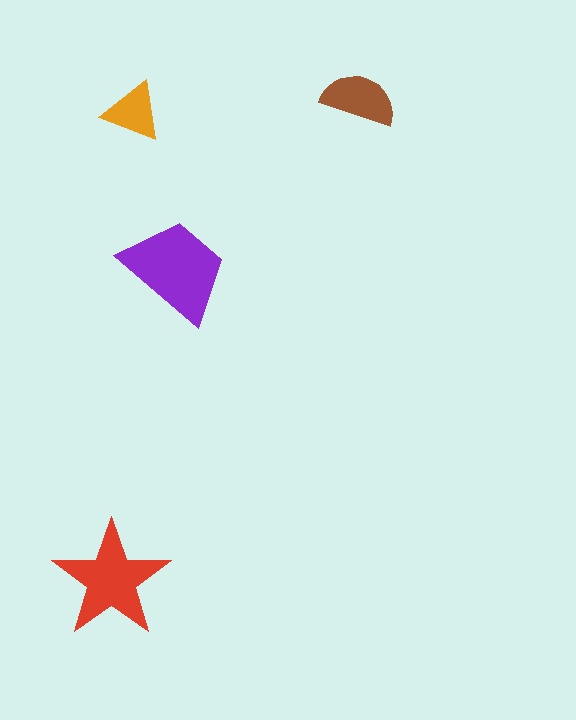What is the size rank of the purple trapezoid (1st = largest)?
1st.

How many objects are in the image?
There are 4 objects in the image.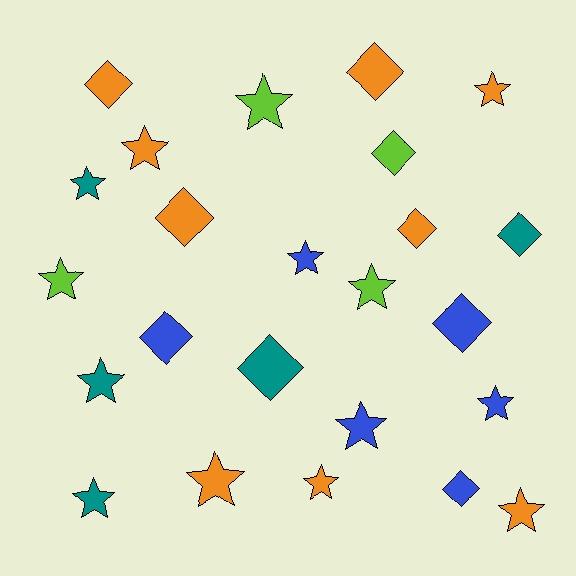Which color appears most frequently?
Orange, with 9 objects.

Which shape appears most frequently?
Star, with 14 objects.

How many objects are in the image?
There are 24 objects.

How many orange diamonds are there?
There are 4 orange diamonds.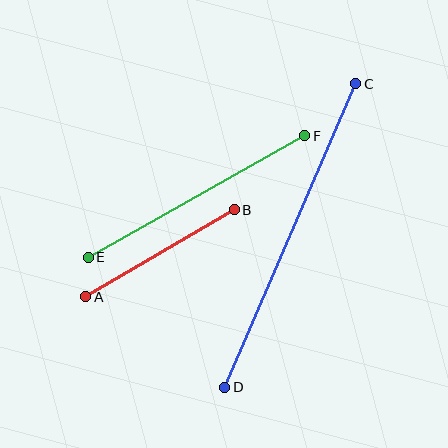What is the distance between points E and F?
The distance is approximately 248 pixels.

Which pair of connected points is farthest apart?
Points C and D are farthest apart.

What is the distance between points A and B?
The distance is approximately 172 pixels.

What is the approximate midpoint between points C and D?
The midpoint is at approximately (290, 235) pixels.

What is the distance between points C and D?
The distance is approximately 330 pixels.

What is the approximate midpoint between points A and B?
The midpoint is at approximately (160, 253) pixels.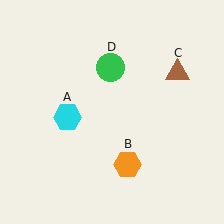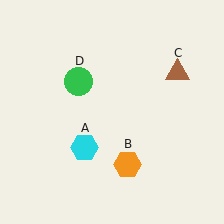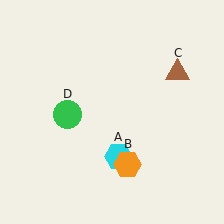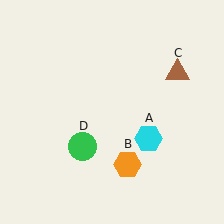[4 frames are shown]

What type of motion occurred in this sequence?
The cyan hexagon (object A), green circle (object D) rotated counterclockwise around the center of the scene.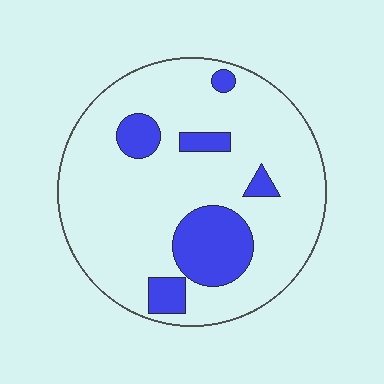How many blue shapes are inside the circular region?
6.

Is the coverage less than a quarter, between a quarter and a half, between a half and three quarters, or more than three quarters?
Less than a quarter.